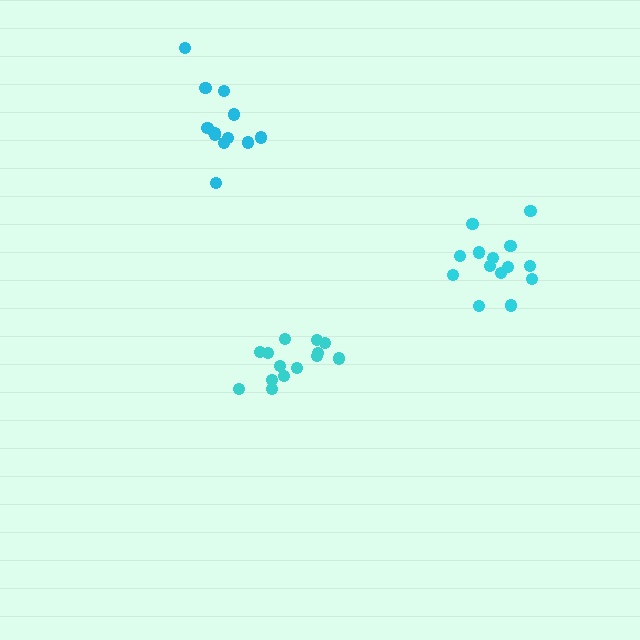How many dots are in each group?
Group 1: 14 dots, Group 2: 14 dots, Group 3: 12 dots (40 total).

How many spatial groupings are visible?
There are 3 spatial groupings.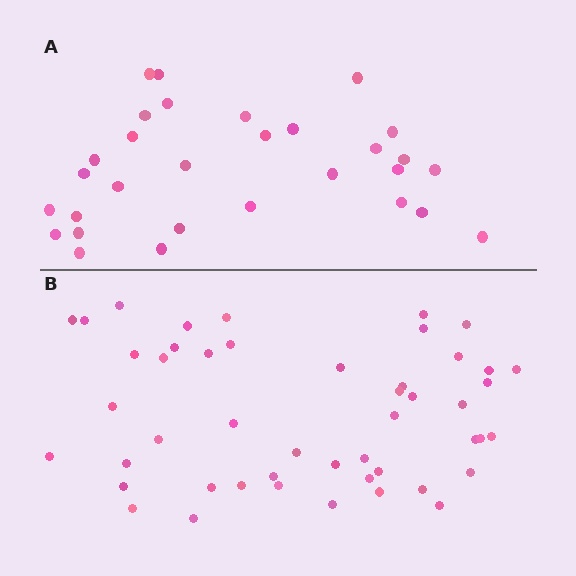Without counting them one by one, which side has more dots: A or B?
Region B (the bottom region) has more dots.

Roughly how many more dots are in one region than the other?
Region B has approximately 20 more dots than region A.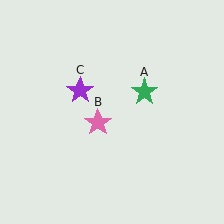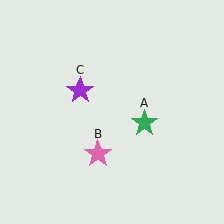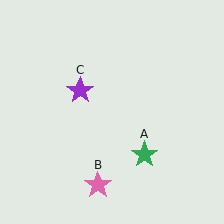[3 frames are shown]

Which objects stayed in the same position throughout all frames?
Purple star (object C) remained stationary.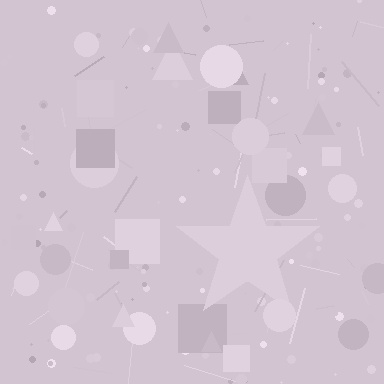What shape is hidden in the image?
A star is hidden in the image.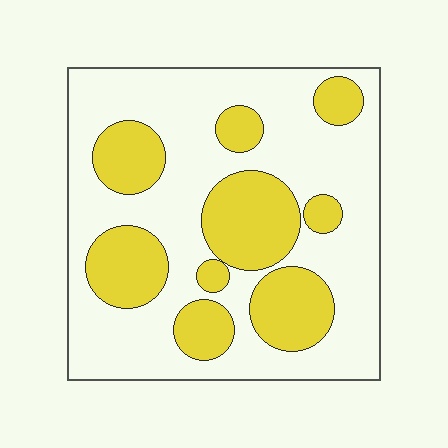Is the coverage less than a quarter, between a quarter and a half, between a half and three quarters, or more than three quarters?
Between a quarter and a half.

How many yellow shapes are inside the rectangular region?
9.